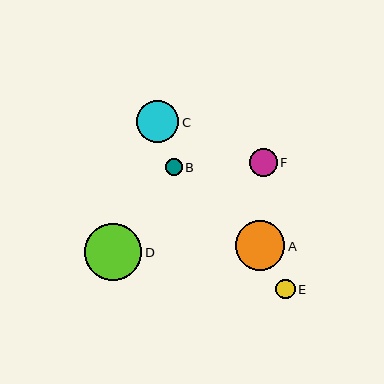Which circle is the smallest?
Circle B is the smallest with a size of approximately 17 pixels.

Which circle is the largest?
Circle D is the largest with a size of approximately 57 pixels.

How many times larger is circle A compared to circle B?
Circle A is approximately 3.0 times the size of circle B.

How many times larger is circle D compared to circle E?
Circle D is approximately 2.9 times the size of circle E.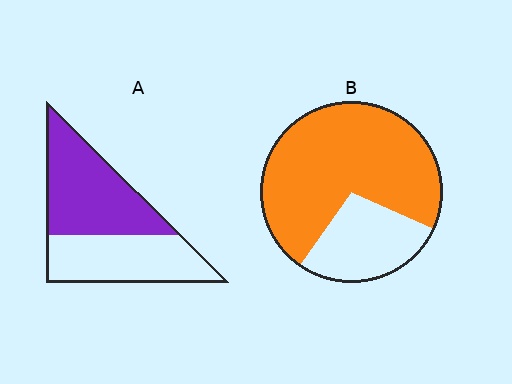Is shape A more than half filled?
Yes.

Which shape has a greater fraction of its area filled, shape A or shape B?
Shape B.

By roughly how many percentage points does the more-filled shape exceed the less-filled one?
By roughly 20 percentage points (B over A).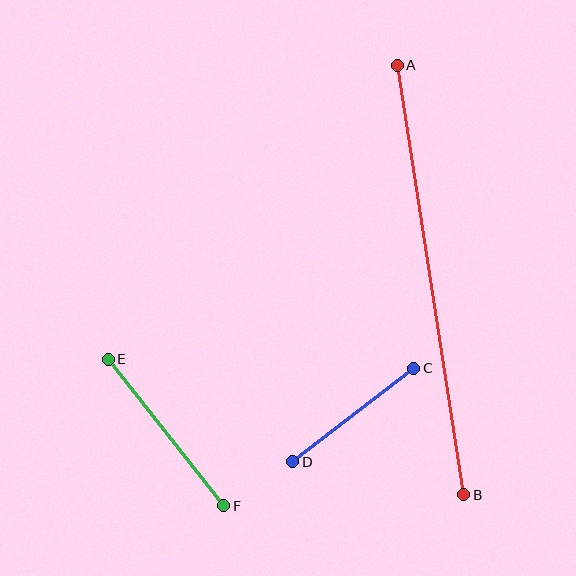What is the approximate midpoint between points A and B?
The midpoint is at approximately (430, 280) pixels.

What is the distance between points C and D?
The distance is approximately 153 pixels.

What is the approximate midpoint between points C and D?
The midpoint is at approximately (353, 415) pixels.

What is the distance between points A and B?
The distance is approximately 435 pixels.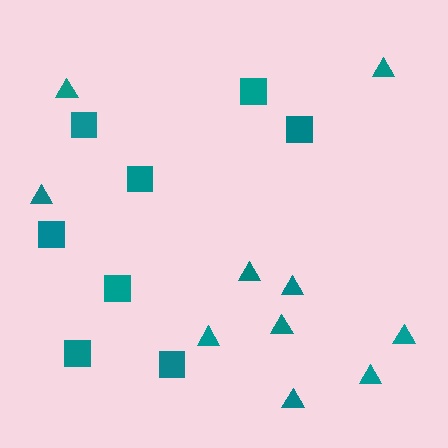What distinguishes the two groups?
There are 2 groups: one group of triangles (10) and one group of squares (8).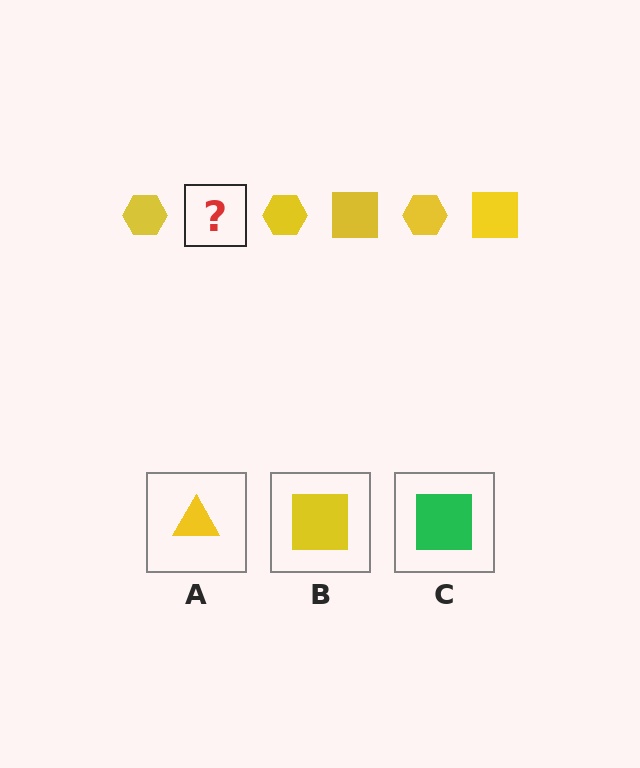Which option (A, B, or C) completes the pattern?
B.